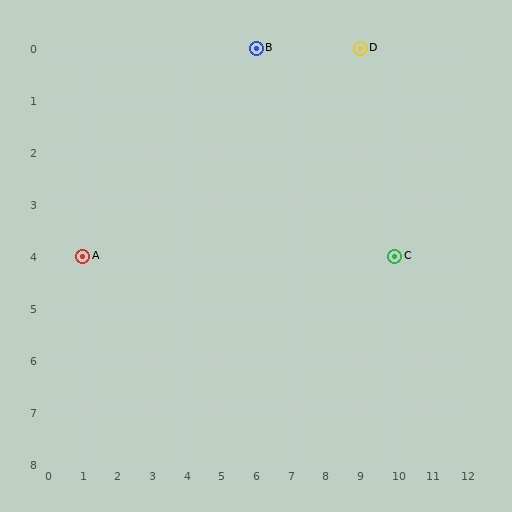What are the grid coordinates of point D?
Point D is at grid coordinates (9, 0).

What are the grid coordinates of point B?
Point B is at grid coordinates (6, 0).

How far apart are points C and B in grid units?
Points C and B are 4 columns and 4 rows apart (about 5.7 grid units diagonally).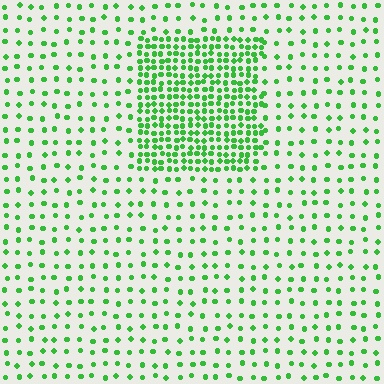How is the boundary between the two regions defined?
The boundary is defined by a change in element density (approximately 3.0x ratio). All elements are the same color, size, and shape.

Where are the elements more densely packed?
The elements are more densely packed inside the rectangle boundary.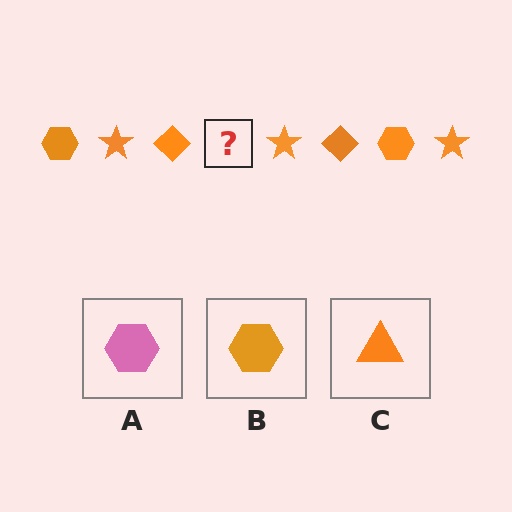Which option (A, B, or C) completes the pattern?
B.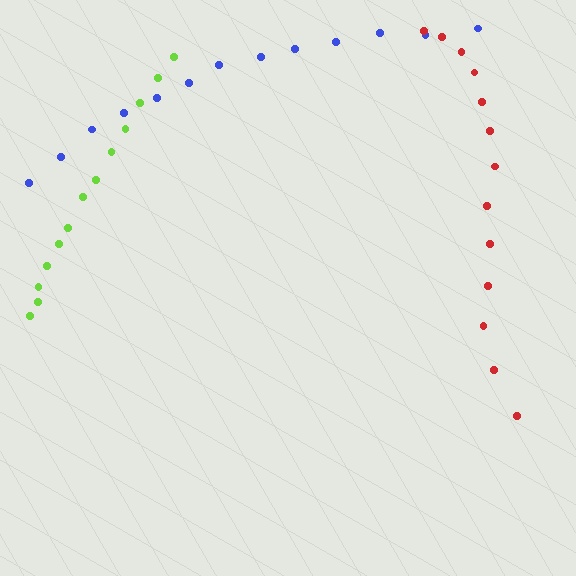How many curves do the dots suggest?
There are 3 distinct paths.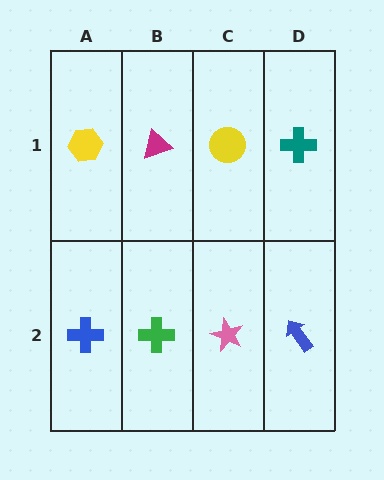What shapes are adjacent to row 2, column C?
A yellow circle (row 1, column C), a green cross (row 2, column B), a blue arrow (row 2, column D).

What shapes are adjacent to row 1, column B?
A green cross (row 2, column B), a yellow hexagon (row 1, column A), a yellow circle (row 1, column C).